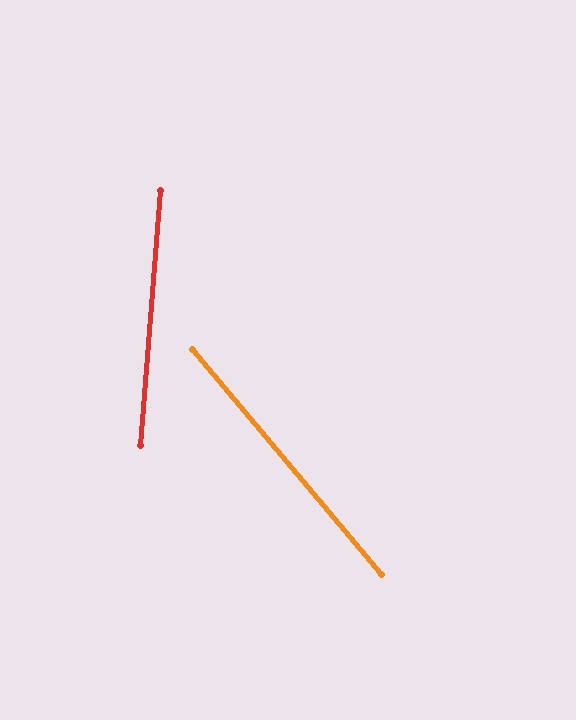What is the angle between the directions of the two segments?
Approximately 45 degrees.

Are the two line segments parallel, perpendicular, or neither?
Neither parallel nor perpendicular — they differ by about 45°.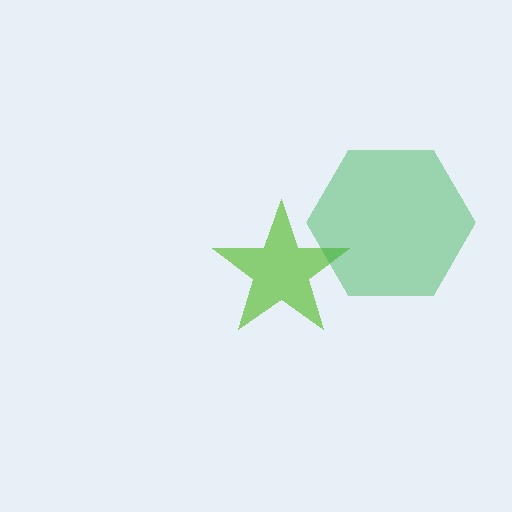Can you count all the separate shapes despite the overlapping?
Yes, there are 2 separate shapes.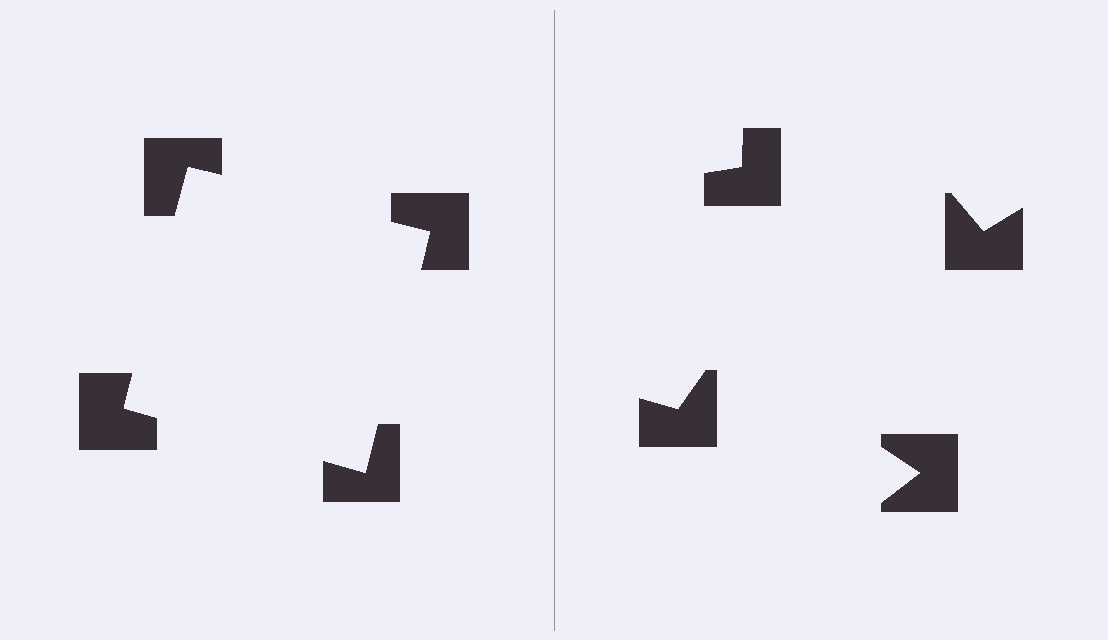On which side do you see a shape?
An illusory square appears on the left side. On the right side the wedge cuts are rotated, so no coherent shape forms.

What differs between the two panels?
The notched squares are positioned identically on both sides; only the wedge orientations differ. On the left they align to a square; on the right they are misaligned.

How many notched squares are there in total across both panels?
8 — 4 on each side.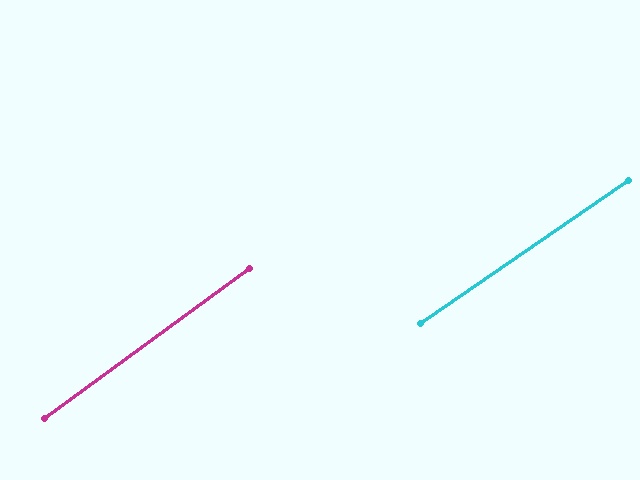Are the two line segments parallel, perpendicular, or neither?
Parallel — their directions differ by only 1.8°.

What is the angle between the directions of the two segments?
Approximately 2 degrees.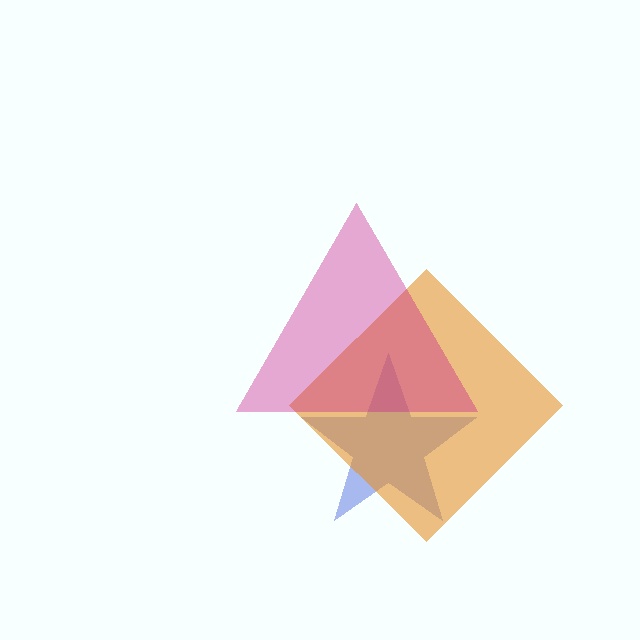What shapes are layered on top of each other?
The layered shapes are: a blue star, an orange diamond, a magenta triangle.